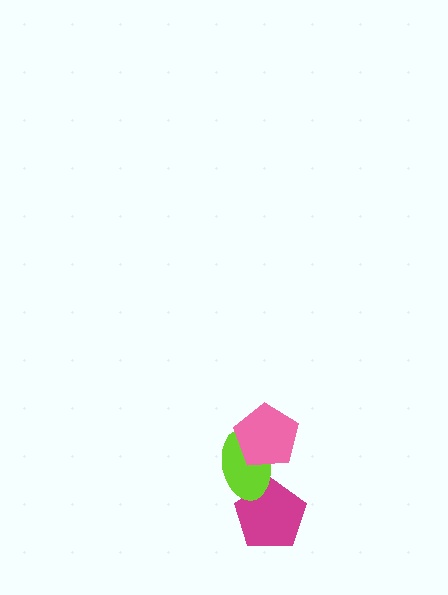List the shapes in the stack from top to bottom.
From top to bottom: the pink pentagon, the lime ellipse, the magenta pentagon.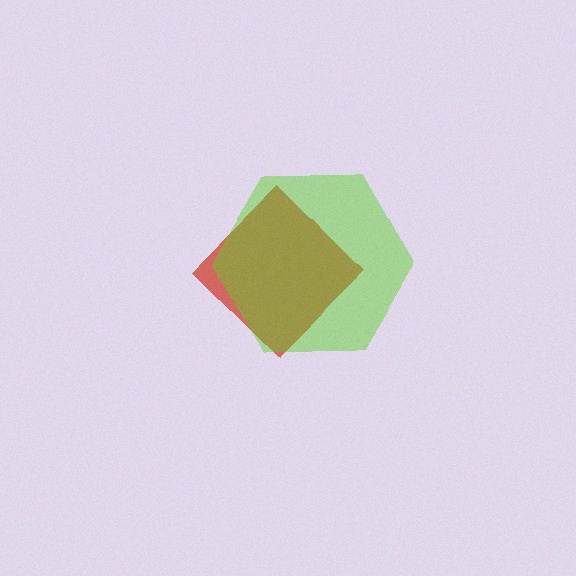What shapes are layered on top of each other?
The layered shapes are: a red diamond, a lime hexagon.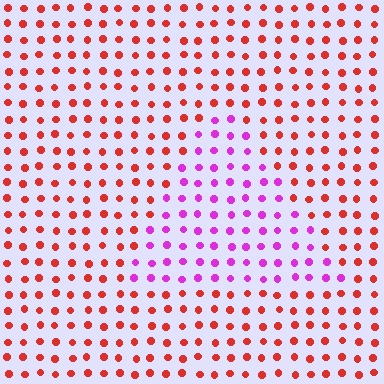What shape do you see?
I see a triangle.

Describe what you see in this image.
The image is filled with small red elements in a uniform arrangement. A triangle-shaped region is visible where the elements are tinted to a slightly different hue, forming a subtle color boundary.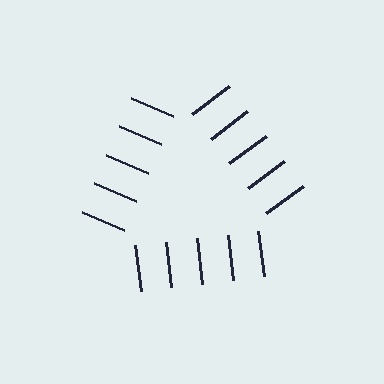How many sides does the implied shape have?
3 sides — the line-ends trace a triangle.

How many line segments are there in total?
15 — 5 along each of the 3 edges.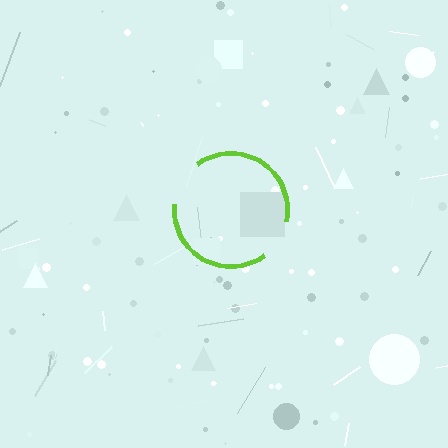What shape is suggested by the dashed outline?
The dashed outline suggests a circle.